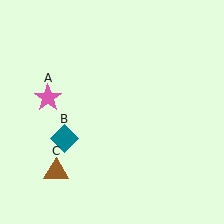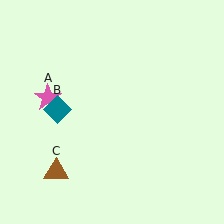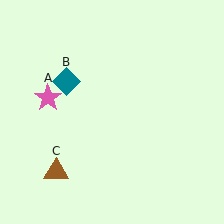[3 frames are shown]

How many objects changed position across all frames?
1 object changed position: teal diamond (object B).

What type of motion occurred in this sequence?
The teal diamond (object B) rotated clockwise around the center of the scene.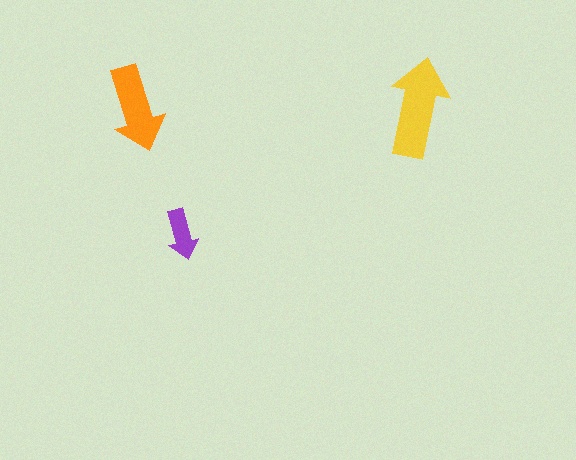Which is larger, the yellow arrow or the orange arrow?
The yellow one.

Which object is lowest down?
The purple arrow is bottommost.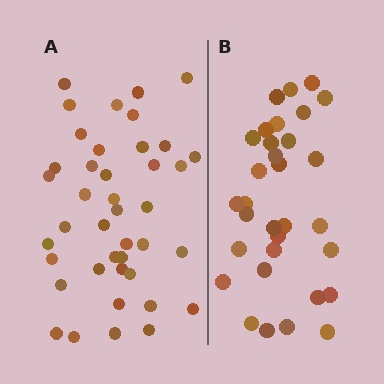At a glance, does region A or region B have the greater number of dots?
Region A (the left region) has more dots.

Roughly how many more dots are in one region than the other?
Region A has roughly 8 or so more dots than region B.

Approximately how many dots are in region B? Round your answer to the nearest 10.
About 30 dots. (The exact count is 32, which rounds to 30.)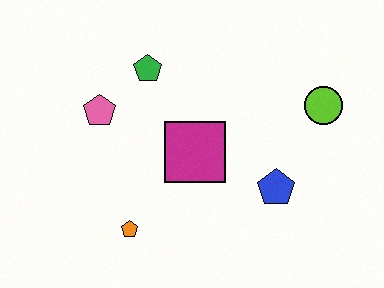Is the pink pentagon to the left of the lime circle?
Yes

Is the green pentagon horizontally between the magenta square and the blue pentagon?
No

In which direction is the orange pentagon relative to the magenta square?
The orange pentagon is below the magenta square.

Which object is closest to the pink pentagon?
The green pentagon is closest to the pink pentagon.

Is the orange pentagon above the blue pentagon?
No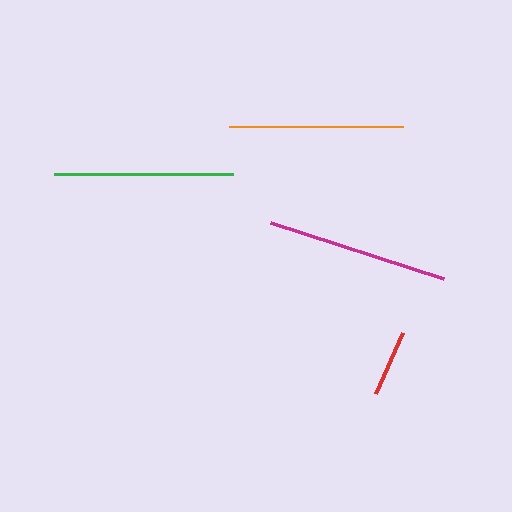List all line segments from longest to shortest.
From longest to shortest: magenta, green, orange, red.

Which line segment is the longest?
The magenta line is the longest at approximately 182 pixels.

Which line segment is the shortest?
The red line is the shortest at approximately 67 pixels.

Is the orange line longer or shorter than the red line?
The orange line is longer than the red line.